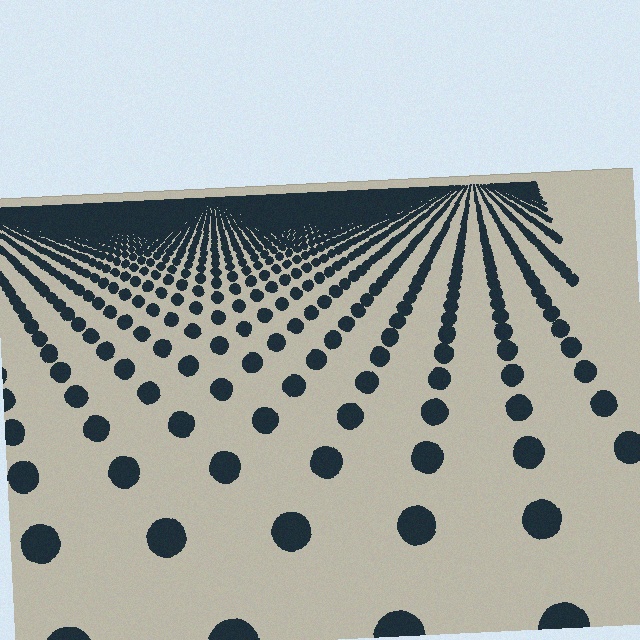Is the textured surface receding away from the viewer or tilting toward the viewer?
The surface is receding away from the viewer. Texture elements get smaller and denser toward the top.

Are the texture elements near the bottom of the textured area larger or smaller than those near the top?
Larger. Near the bottom, elements are closer to the viewer and appear at a bigger on-screen size.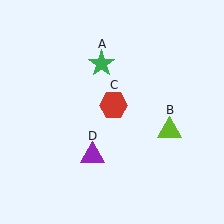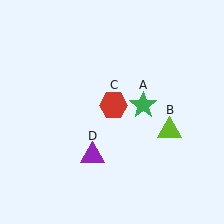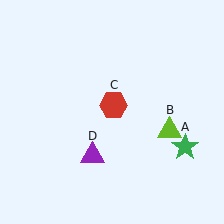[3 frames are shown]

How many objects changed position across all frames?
1 object changed position: green star (object A).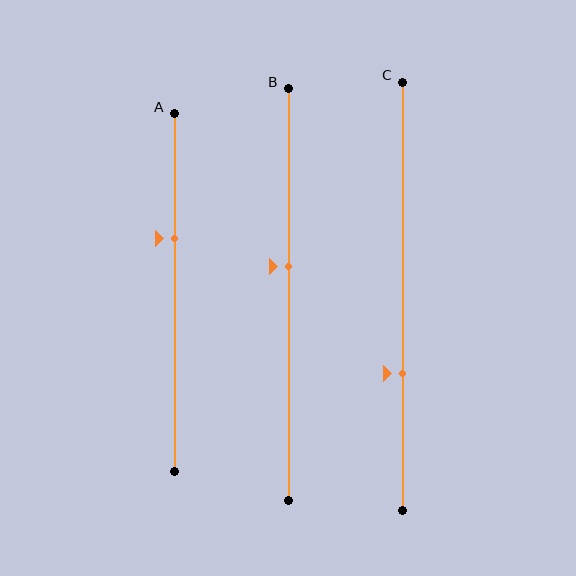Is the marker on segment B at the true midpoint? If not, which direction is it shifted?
No, the marker on segment B is shifted upward by about 7% of the segment length.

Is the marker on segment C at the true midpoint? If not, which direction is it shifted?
No, the marker on segment C is shifted downward by about 18% of the segment length.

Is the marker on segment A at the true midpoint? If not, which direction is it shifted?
No, the marker on segment A is shifted upward by about 15% of the segment length.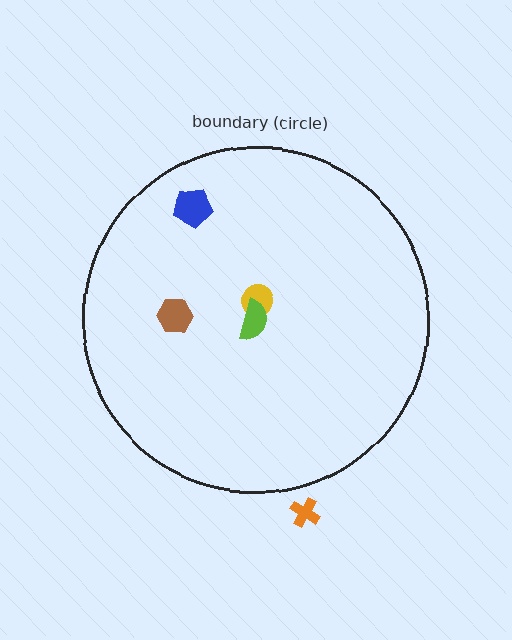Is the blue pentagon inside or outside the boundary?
Inside.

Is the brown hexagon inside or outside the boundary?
Inside.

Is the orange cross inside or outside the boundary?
Outside.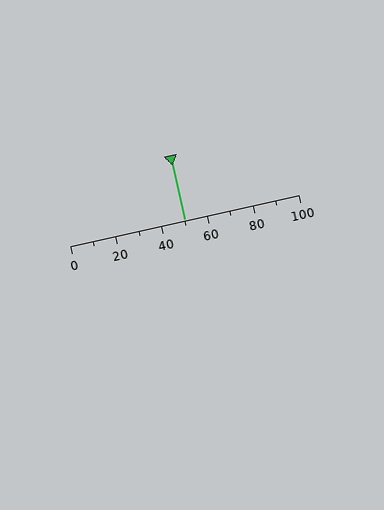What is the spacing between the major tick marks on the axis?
The major ticks are spaced 20 apart.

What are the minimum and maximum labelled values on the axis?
The axis runs from 0 to 100.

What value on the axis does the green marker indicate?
The marker indicates approximately 50.